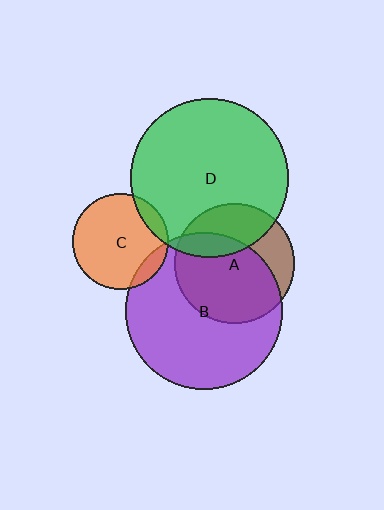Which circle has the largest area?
Circle D (green).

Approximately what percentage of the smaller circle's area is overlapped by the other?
Approximately 5%.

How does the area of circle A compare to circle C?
Approximately 1.6 times.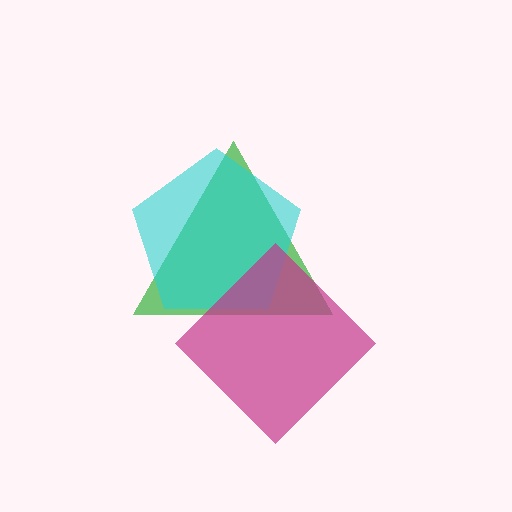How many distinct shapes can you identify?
There are 3 distinct shapes: a green triangle, a cyan pentagon, a magenta diamond.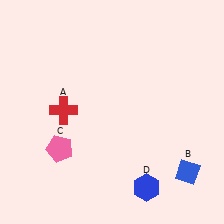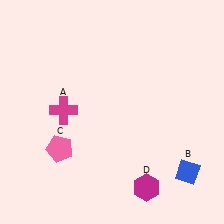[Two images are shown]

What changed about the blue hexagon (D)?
In Image 1, D is blue. In Image 2, it changed to magenta.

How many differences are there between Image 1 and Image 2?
There are 2 differences between the two images.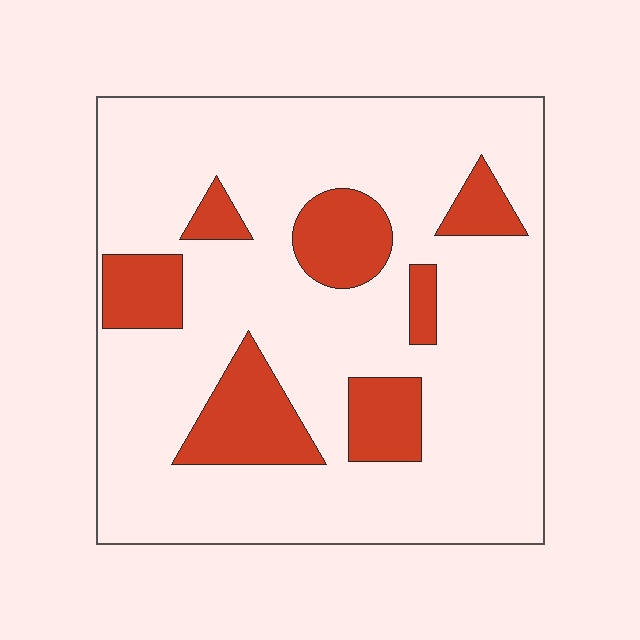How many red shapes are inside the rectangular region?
7.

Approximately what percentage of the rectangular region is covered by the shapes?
Approximately 20%.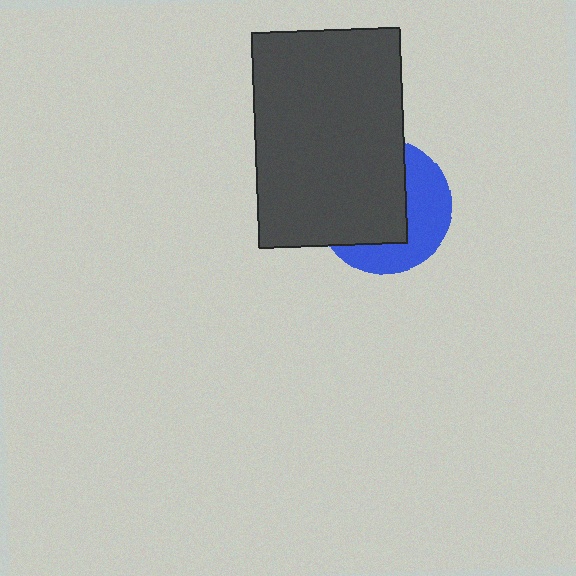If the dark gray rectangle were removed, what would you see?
You would see the complete blue circle.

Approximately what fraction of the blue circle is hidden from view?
Roughly 58% of the blue circle is hidden behind the dark gray rectangle.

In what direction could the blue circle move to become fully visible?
The blue circle could move toward the lower-right. That would shift it out from behind the dark gray rectangle entirely.